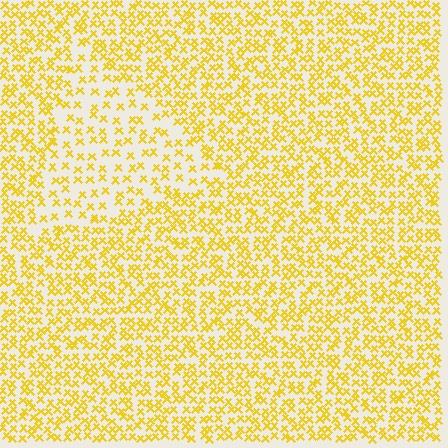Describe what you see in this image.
The image contains small yellow elements arranged at two different densities. A triangle-shaped region is visible where the elements are less densely packed than the surrounding area.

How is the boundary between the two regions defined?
The boundary is defined by a change in element density (approximately 1.9x ratio). All elements are the same color, size, and shape.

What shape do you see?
I see a triangle.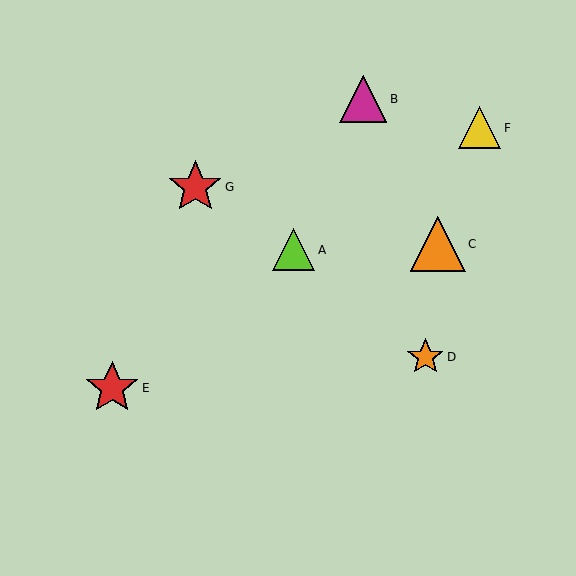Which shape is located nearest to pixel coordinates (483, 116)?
The yellow triangle (labeled F) at (480, 128) is nearest to that location.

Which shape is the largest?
The orange triangle (labeled C) is the largest.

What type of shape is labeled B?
Shape B is a magenta triangle.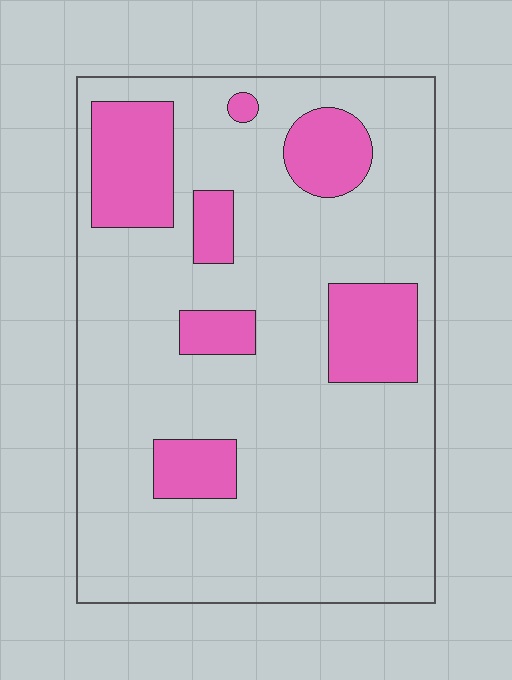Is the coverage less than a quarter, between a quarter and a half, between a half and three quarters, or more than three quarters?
Less than a quarter.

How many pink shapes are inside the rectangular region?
7.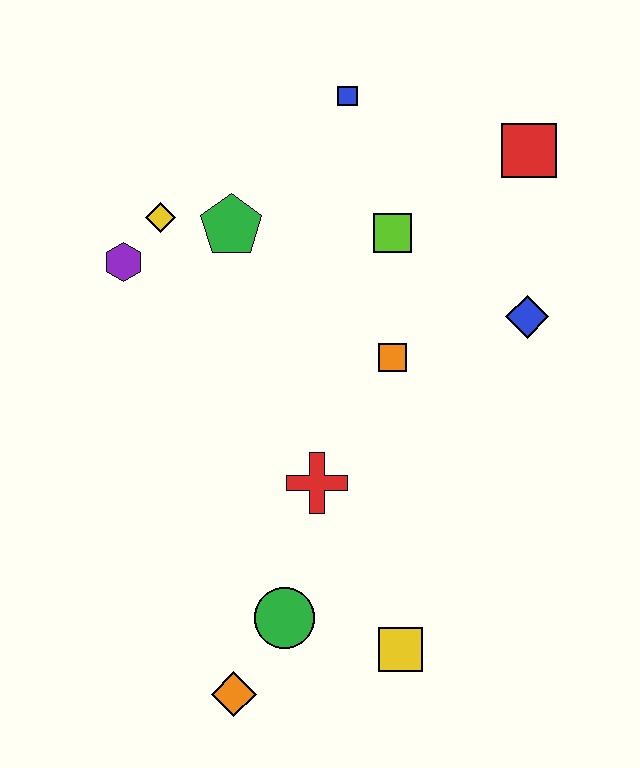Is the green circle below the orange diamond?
No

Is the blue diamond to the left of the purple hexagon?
No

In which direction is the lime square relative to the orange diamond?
The lime square is above the orange diamond.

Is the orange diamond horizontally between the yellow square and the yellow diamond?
Yes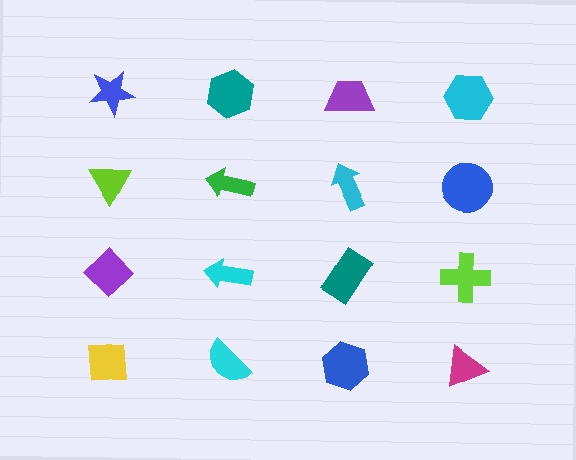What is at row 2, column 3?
A cyan arrow.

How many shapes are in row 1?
4 shapes.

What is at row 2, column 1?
A lime triangle.